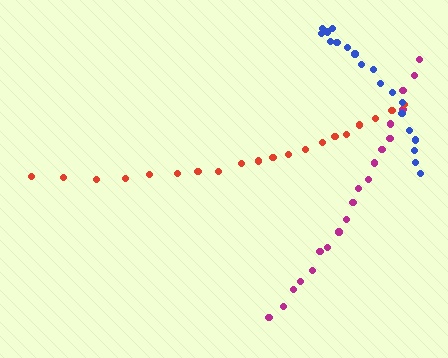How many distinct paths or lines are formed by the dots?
There are 3 distinct paths.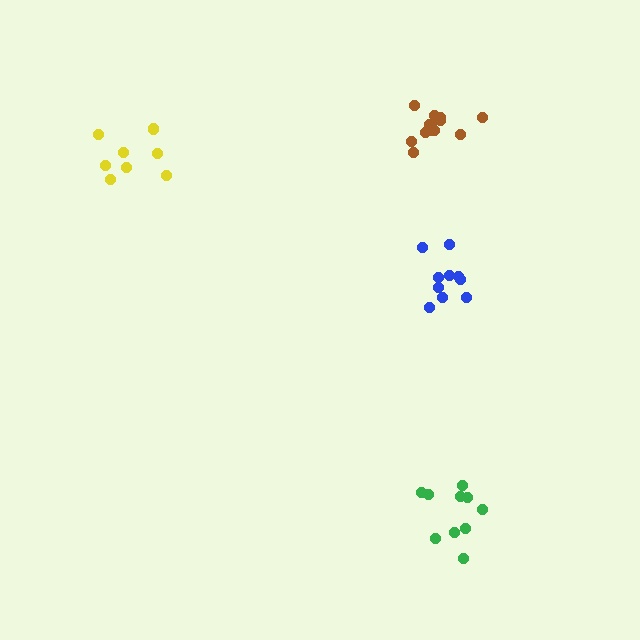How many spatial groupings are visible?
There are 4 spatial groupings.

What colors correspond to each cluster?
The clusters are colored: brown, yellow, blue, green.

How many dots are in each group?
Group 1: 13 dots, Group 2: 9 dots, Group 3: 10 dots, Group 4: 10 dots (42 total).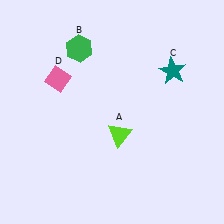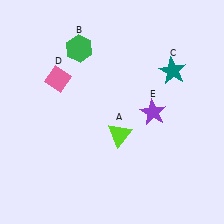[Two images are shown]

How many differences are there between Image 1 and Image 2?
There is 1 difference between the two images.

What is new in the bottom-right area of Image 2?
A purple star (E) was added in the bottom-right area of Image 2.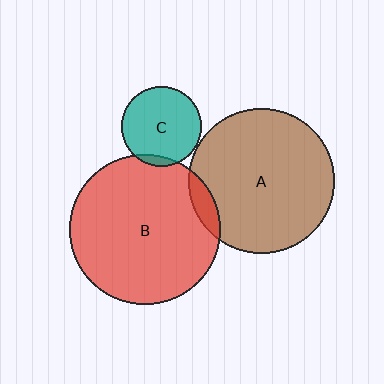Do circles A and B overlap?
Yes.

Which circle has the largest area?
Circle B (red).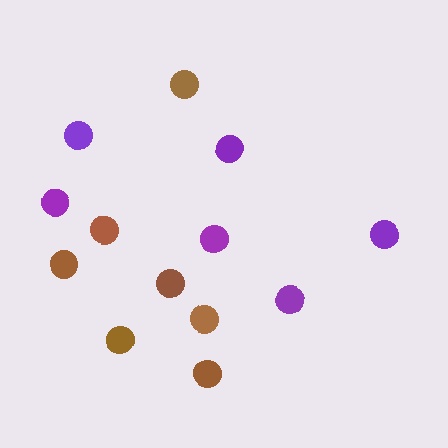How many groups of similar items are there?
There are 2 groups: one group of purple circles (6) and one group of brown circles (7).